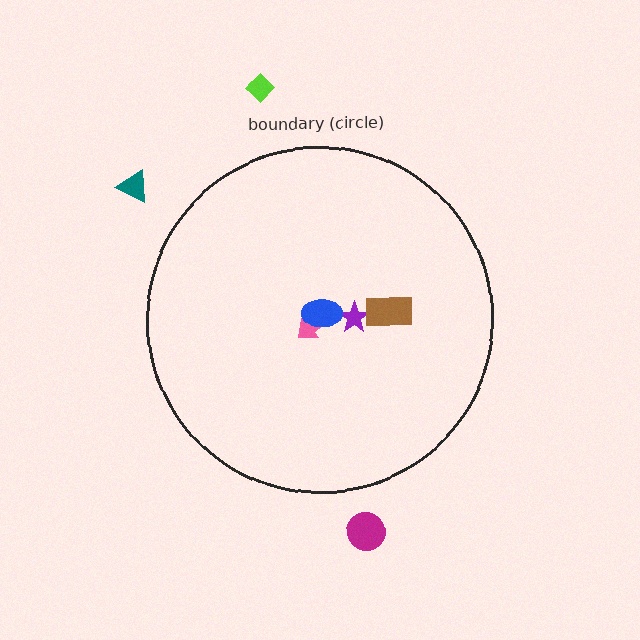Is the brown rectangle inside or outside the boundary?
Inside.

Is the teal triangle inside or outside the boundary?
Outside.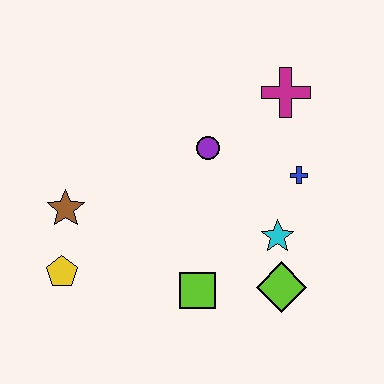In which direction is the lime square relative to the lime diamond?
The lime square is to the left of the lime diamond.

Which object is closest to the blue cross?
The cyan star is closest to the blue cross.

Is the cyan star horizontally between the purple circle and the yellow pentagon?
No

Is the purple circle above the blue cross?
Yes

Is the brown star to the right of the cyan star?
No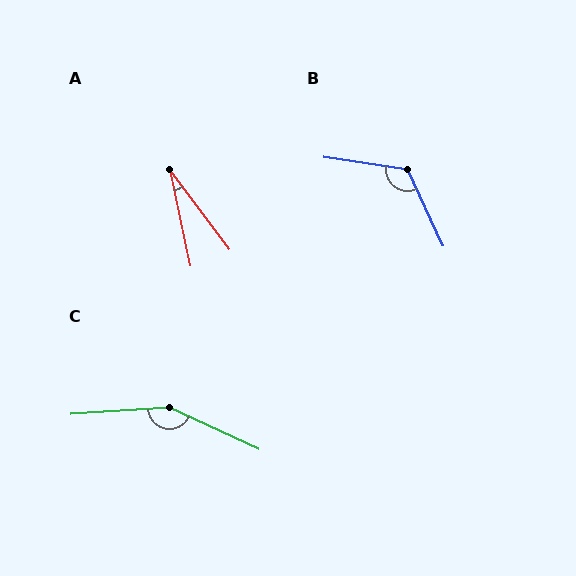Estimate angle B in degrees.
Approximately 124 degrees.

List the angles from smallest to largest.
A (25°), B (124°), C (151°).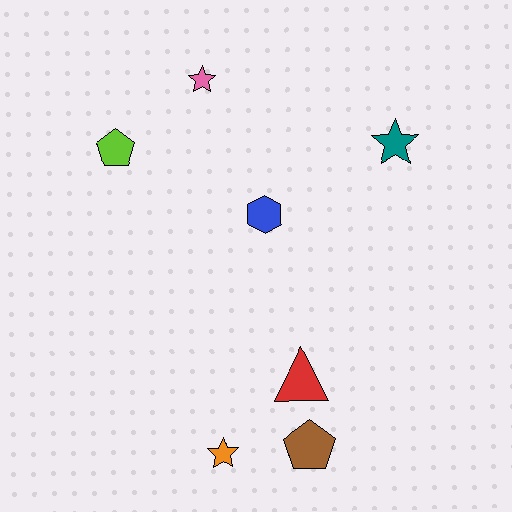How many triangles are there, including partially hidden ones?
There is 1 triangle.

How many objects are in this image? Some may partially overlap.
There are 7 objects.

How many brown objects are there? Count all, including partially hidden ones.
There is 1 brown object.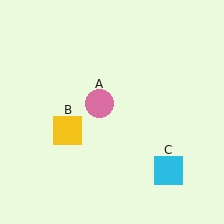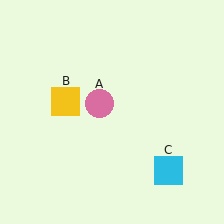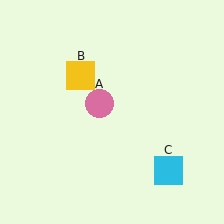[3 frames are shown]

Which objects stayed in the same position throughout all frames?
Pink circle (object A) and cyan square (object C) remained stationary.